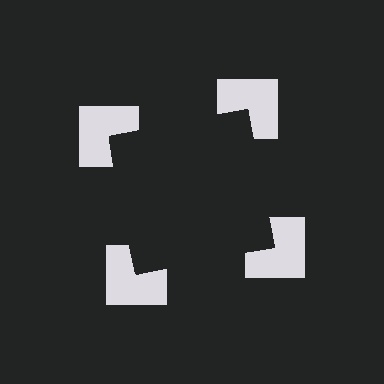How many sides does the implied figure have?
4 sides.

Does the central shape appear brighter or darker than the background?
It typically appears slightly darker than the background, even though no actual brightness change is drawn.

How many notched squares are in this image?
There are 4 — one at each vertex of the illusory square.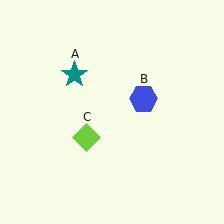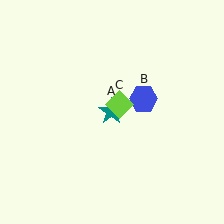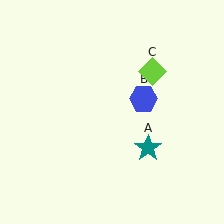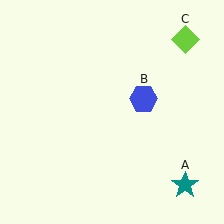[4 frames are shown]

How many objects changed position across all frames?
2 objects changed position: teal star (object A), lime diamond (object C).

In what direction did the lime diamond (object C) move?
The lime diamond (object C) moved up and to the right.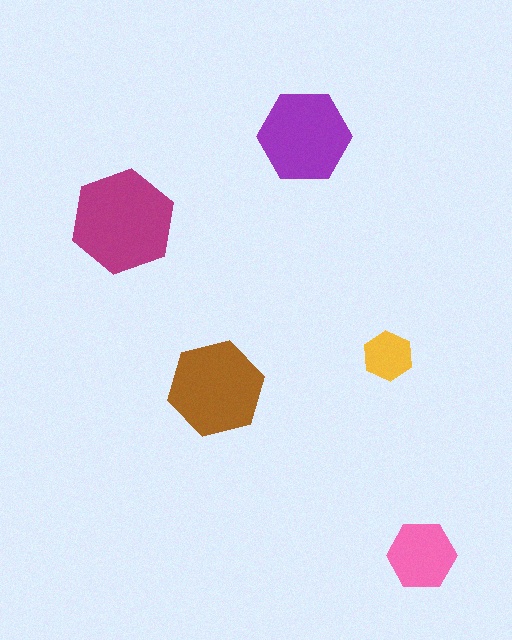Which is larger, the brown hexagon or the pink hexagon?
The brown one.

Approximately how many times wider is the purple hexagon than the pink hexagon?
About 1.5 times wider.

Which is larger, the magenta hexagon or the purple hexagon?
The magenta one.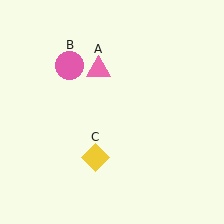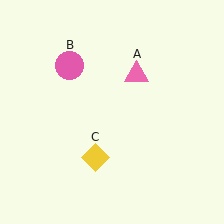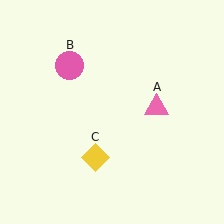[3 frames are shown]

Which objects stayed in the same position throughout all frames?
Pink circle (object B) and yellow diamond (object C) remained stationary.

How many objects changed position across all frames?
1 object changed position: pink triangle (object A).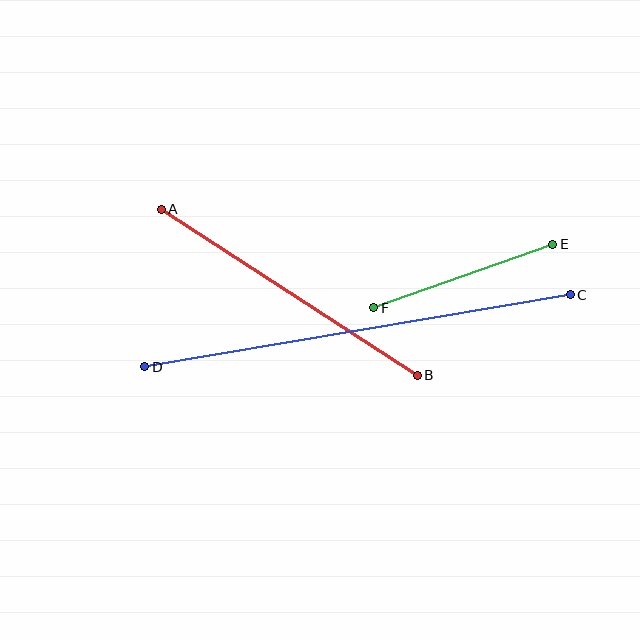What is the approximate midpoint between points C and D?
The midpoint is at approximately (357, 331) pixels.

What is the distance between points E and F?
The distance is approximately 190 pixels.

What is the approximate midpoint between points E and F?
The midpoint is at approximately (463, 276) pixels.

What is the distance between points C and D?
The distance is approximately 432 pixels.